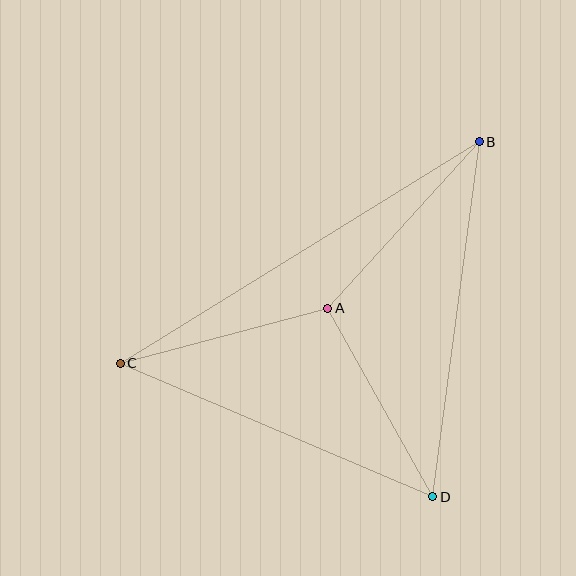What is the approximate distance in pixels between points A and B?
The distance between A and B is approximately 225 pixels.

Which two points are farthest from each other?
Points B and C are farthest from each other.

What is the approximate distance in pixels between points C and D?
The distance between C and D is approximately 340 pixels.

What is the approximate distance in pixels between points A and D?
The distance between A and D is approximately 215 pixels.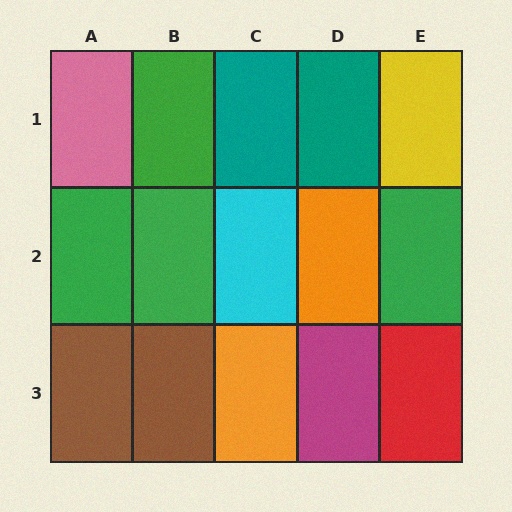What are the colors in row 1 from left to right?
Pink, green, teal, teal, yellow.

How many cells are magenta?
1 cell is magenta.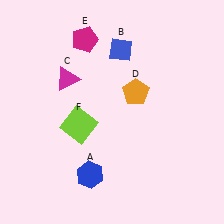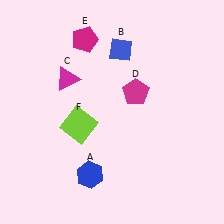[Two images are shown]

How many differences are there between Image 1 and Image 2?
There is 1 difference between the two images.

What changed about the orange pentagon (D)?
In Image 1, D is orange. In Image 2, it changed to magenta.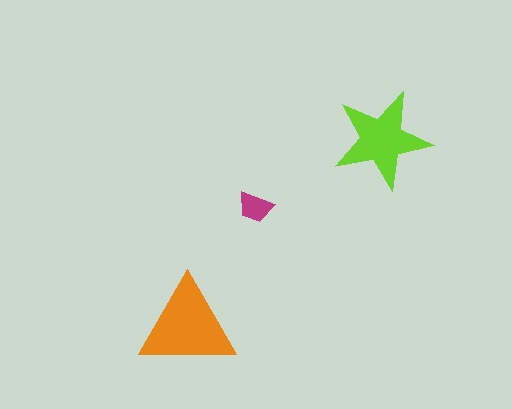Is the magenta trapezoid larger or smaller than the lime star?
Smaller.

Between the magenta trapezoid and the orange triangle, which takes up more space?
The orange triangle.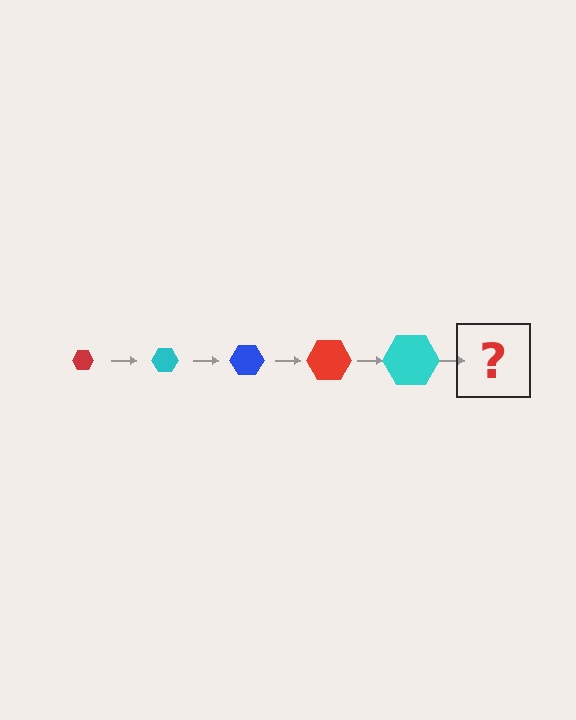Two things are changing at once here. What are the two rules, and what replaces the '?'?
The two rules are that the hexagon grows larger each step and the color cycles through red, cyan, and blue. The '?' should be a blue hexagon, larger than the previous one.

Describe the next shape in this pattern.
It should be a blue hexagon, larger than the previous one.